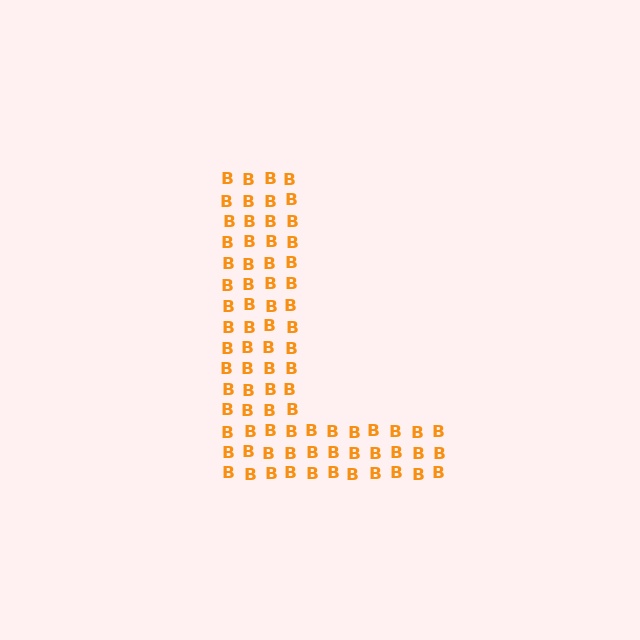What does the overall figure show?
The overall figure shows the letter L.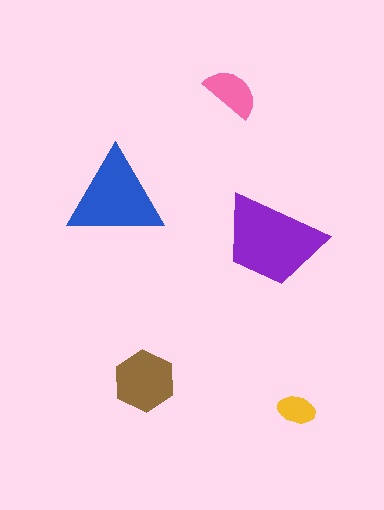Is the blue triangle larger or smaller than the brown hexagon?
Larger.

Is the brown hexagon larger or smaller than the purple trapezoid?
Smaller.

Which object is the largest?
The purple trapezoid.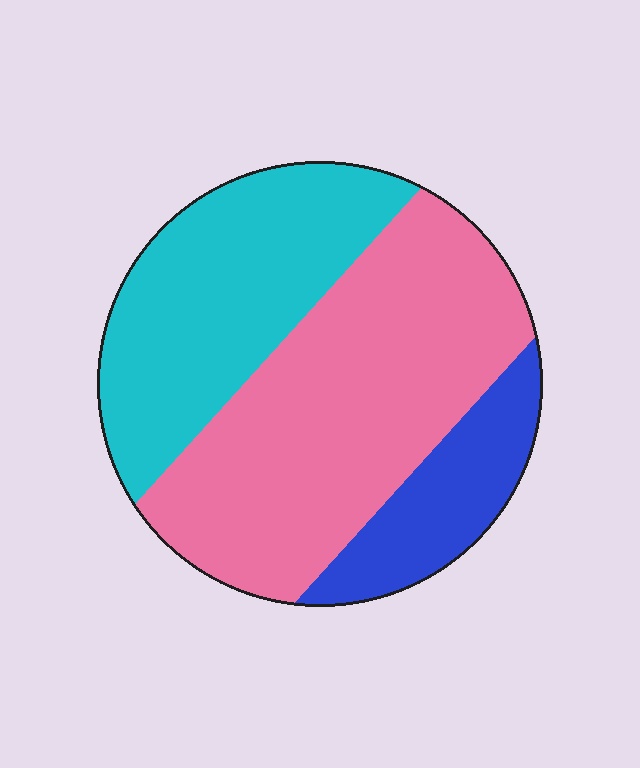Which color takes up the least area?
Blue, at roughly 15%.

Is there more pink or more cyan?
Pink.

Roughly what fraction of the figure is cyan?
Cyan covers 34% of the figure.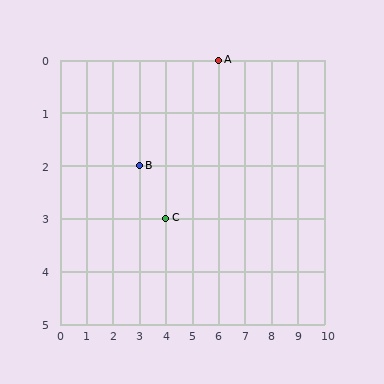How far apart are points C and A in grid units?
Points C and A are 2 columns and 3 rows apart (about 3.6 grid units diagonally).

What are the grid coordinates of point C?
Point C is at grid coordinates (4, 3).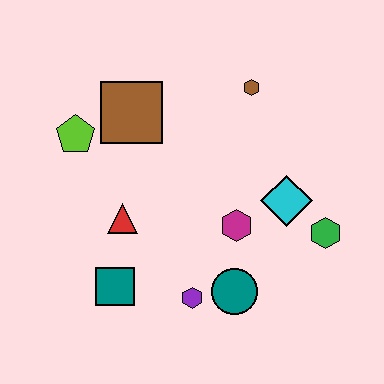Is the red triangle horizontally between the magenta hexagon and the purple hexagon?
No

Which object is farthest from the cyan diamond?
The lime pentagon is farthest from the cyan diamond.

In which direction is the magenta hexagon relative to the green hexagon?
The magenta hexagon is to the left of the green hexagon.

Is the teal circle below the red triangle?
Yes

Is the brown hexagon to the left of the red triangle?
No